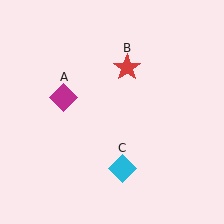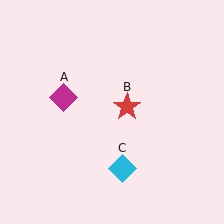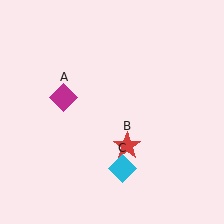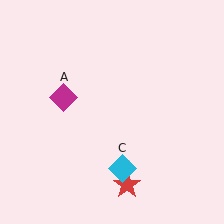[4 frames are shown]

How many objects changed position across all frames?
1 object changed position: red star (object B).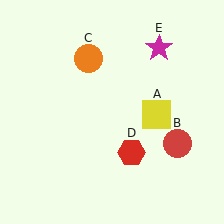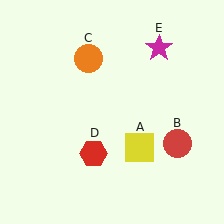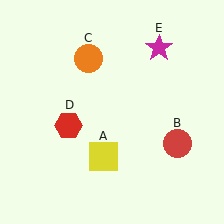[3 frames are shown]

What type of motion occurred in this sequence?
The yellow square (object A), red hexagon (object D) rotated clockwise around the center of the scene.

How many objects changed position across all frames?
2 objects changed position: yellow square (object A), red hexagon (object D).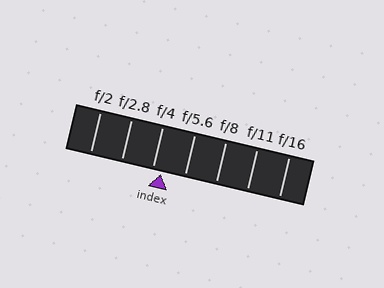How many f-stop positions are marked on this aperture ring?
There are 7 f-stop positions marked.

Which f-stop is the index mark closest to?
The index mark is closest to f/4.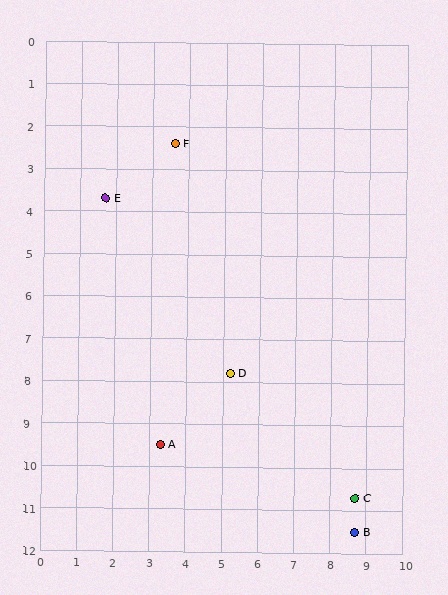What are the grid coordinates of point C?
Point C is at approximately (8.7, 10.7).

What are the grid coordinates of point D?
Point D is at approximately (5.2, 7.8).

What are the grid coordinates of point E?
Point E is at approximately (1.7, 3.7).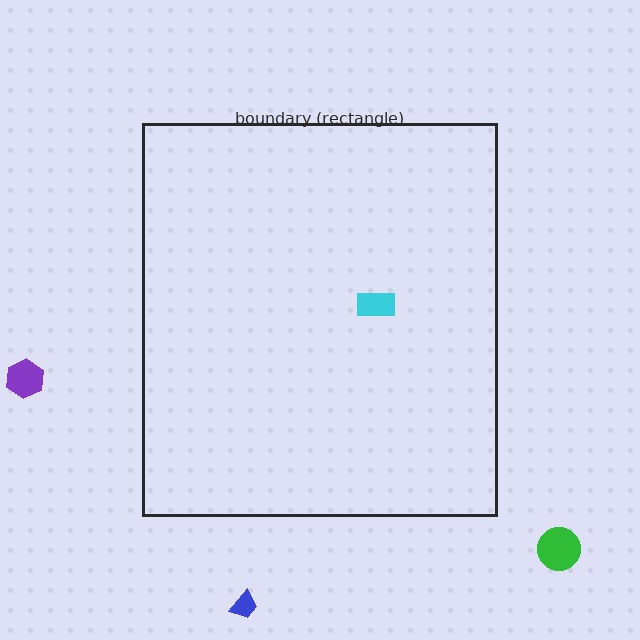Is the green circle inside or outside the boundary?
Outside.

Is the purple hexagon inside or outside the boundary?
Outside.